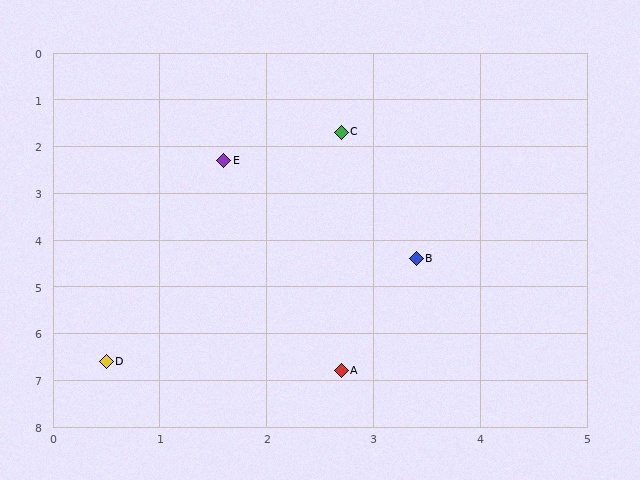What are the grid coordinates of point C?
Point C is at approximately (2.7, 1.7).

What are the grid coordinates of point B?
Point B is at approximately (3.4, 4.4).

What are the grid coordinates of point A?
Point A is at approximately (2.7, 6.8).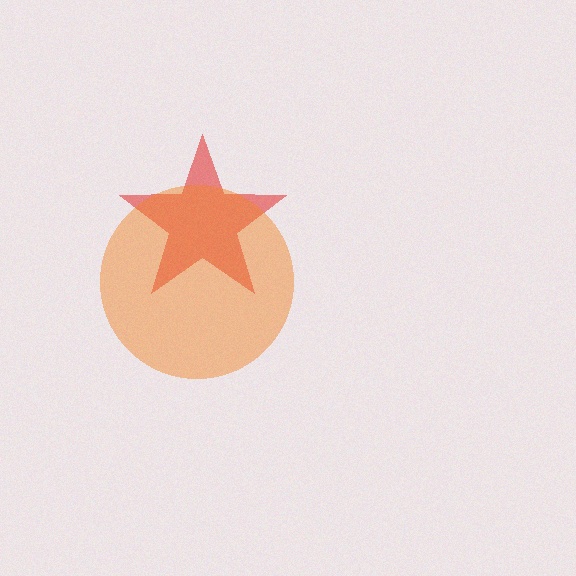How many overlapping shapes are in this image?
There are 2 overlapping shapes in the image.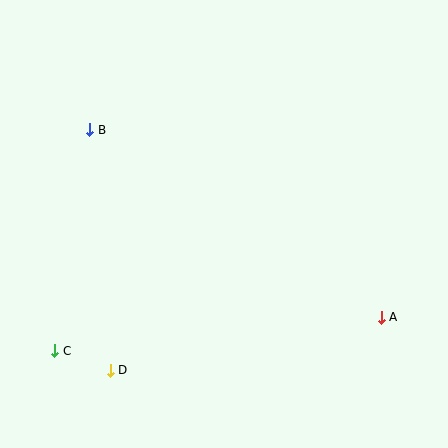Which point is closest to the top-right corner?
Point A is closest to the top-right corner.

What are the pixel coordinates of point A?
Point A is at (381, 317).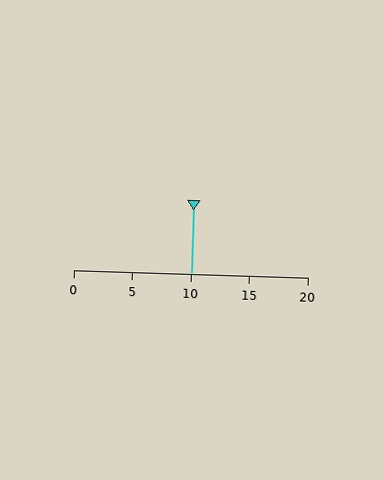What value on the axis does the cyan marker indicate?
The marker indicates approximately 10.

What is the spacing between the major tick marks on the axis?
The major ticks are spaced 5 apart.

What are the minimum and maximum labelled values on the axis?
The axis runs from 0 to 20.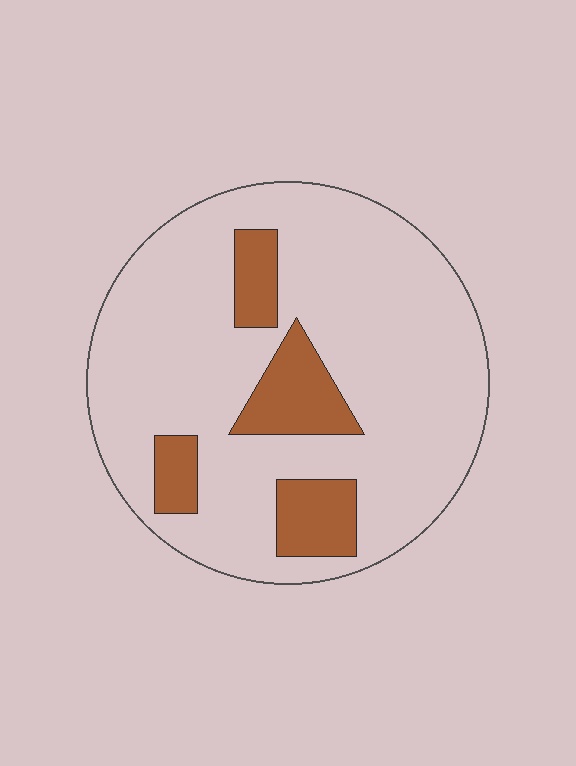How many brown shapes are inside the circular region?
4.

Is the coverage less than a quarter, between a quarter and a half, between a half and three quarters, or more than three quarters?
Less than a quarter.